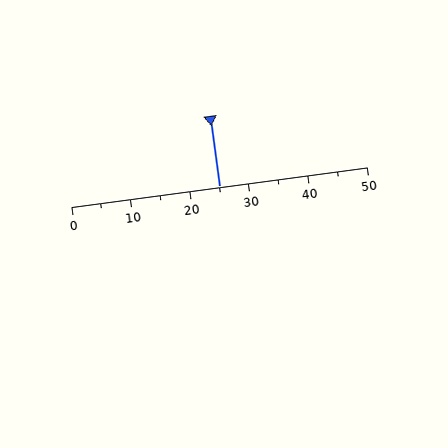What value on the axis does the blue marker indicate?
The marker indicates approximately 25.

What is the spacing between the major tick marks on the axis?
The major ticks are spaced 10 apart.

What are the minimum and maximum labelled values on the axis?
The axis runs from 0 to 50.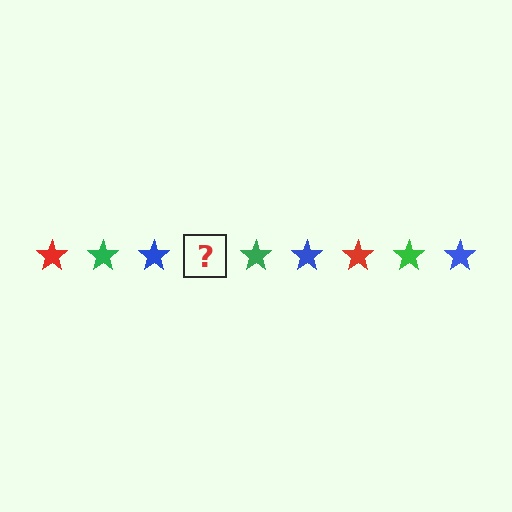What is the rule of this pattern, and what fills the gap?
The rule is that the pattern cycles through red, green, blue stars. The gap should be filled with a red star.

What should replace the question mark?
The question mark should be replaced with a red star.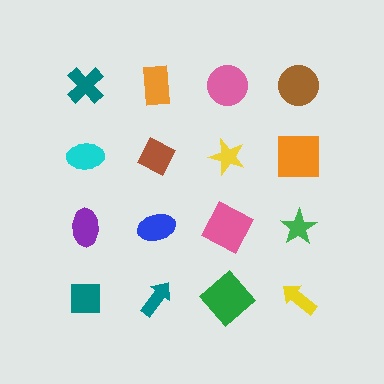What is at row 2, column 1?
A cyan ellipse.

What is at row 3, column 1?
A purple ellipse.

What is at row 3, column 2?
A blue ellipse.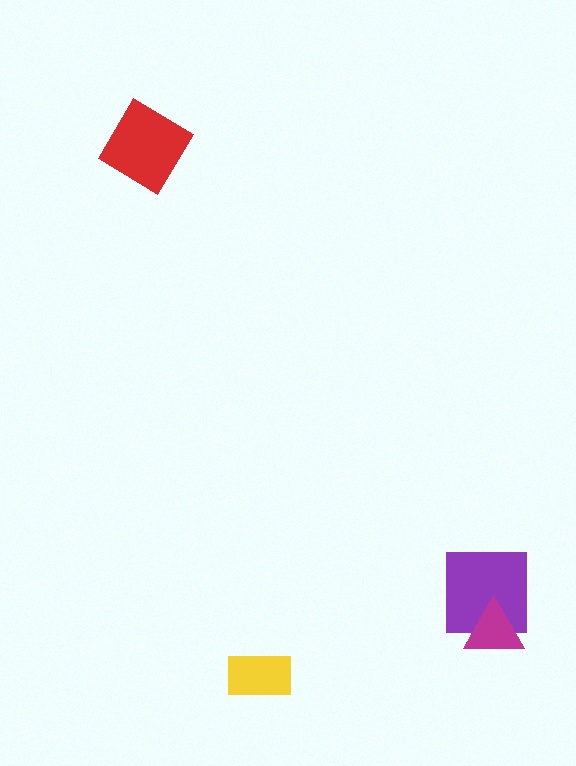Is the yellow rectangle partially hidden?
No, no other shape covers it.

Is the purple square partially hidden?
Yes, it is partially covered by another shape.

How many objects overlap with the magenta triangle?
1 object overlaps with the magenta triangle.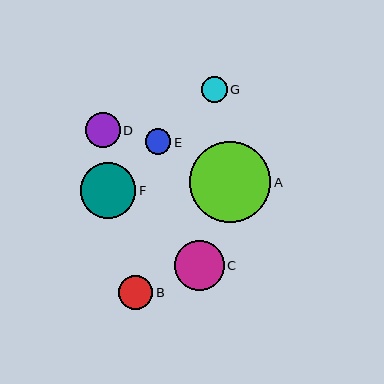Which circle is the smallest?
Circle E is the smallest with a size of approximately 26 pixels.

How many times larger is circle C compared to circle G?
Circle C is approximately 1.9 times the size of circle G.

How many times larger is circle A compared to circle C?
Circle A is approximately 1.6 times the size of circle C.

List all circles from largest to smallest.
From largest to smallest: A, F, C, D, B, G, E.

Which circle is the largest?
Circle A is the largest with a size of approximately 81 pixels.